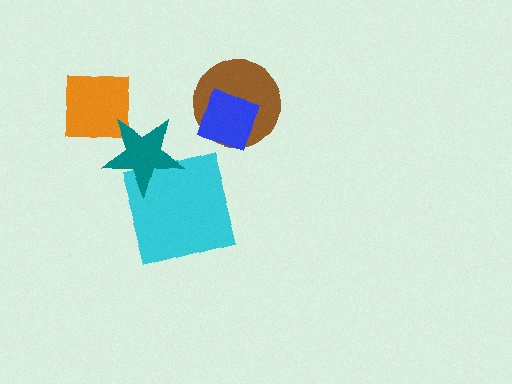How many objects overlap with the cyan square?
1 object overlaps with the cyan square.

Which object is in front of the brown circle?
The blue diamond is in front of the brown circle.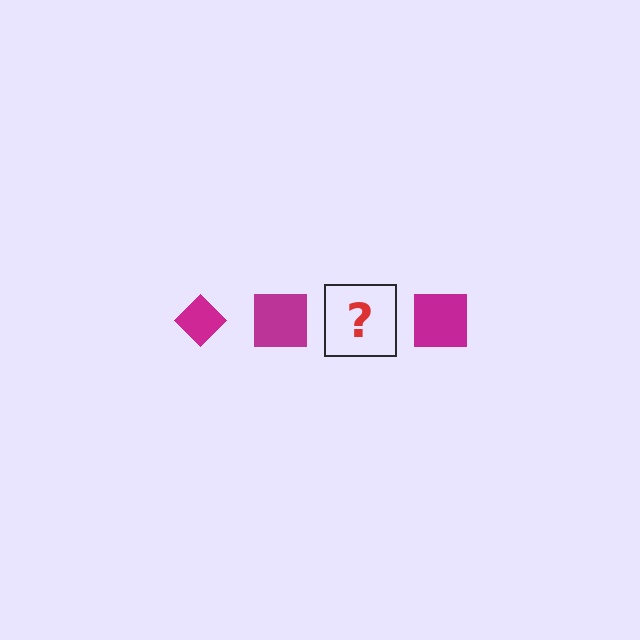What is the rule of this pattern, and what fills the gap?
The rule is that the pattern cycles through diamond, square shapes in magenta. The gap should be filled with a magenta diamond.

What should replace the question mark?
The question mark should be replaced with a magenta diamond.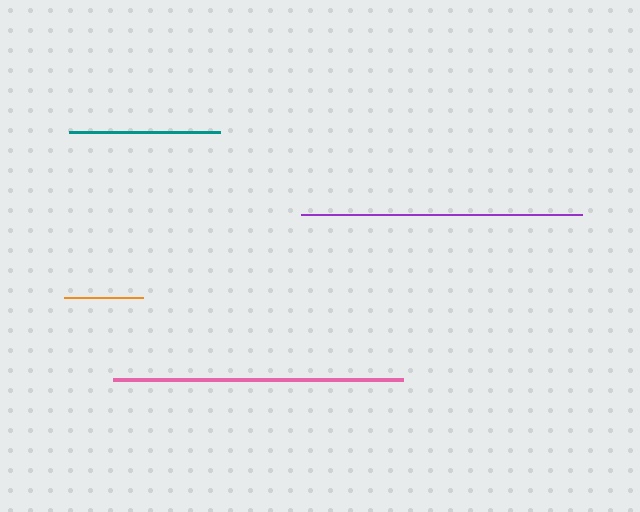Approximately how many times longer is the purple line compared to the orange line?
The purple line is approximately 3.6 times the length of the orange line.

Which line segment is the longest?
The pink line is the longest at approximately 289 pixels.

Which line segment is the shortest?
The orange line is the shortest at approximately 79 pixels.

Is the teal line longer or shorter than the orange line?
The teal line is longer than the orange line.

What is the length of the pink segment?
The pink segment is approximately 289 pixels long.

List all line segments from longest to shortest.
From longest to shortest: pink, purple, teal, orange.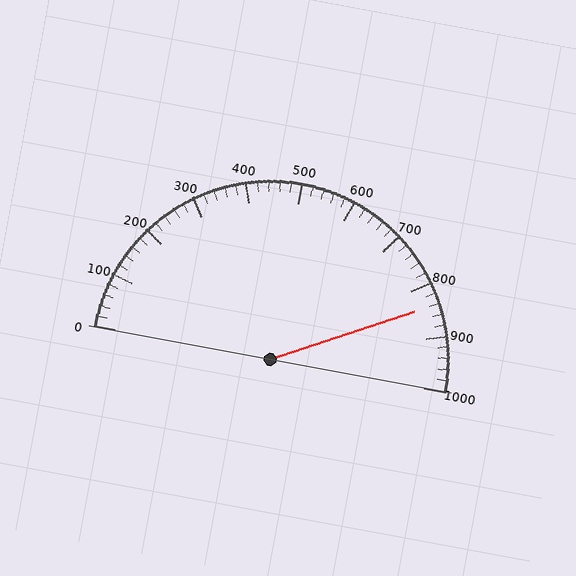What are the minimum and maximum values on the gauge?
The gauge ranges from 0 to 1000.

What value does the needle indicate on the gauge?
The needle indicates approximately 840.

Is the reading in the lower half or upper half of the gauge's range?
The reading is in the upper half of the range (0 to 1000).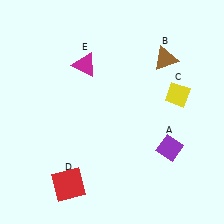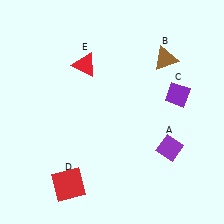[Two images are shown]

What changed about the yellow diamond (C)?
In Image 1, C is yellow. In Image 2, it changed to purple.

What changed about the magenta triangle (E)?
In Image 1, E is magenta. In Image 2, it changed to red.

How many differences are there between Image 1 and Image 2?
There are 2 differences between the two images.